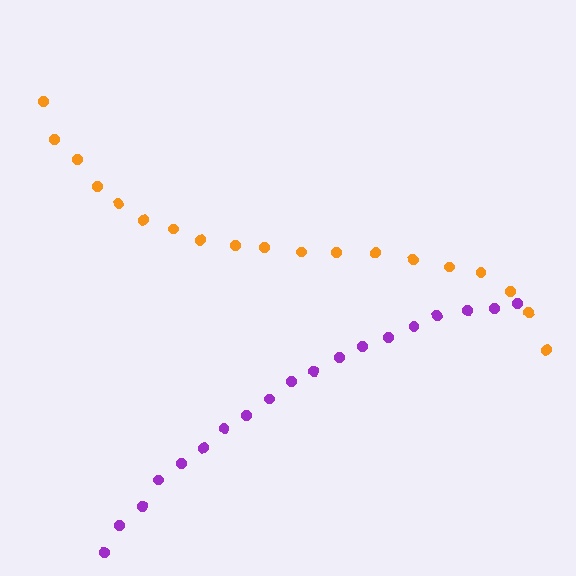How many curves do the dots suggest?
There are 2 distinct paths.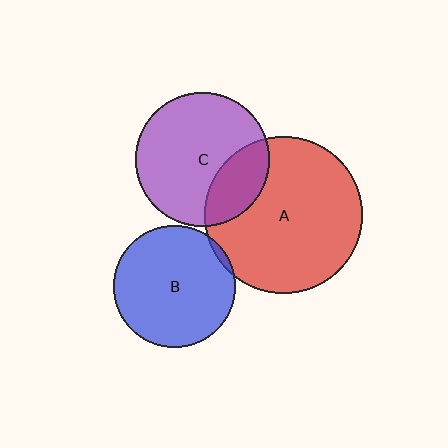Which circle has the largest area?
Circle A (red).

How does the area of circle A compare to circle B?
Approximately 1.7 times.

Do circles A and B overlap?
Yes.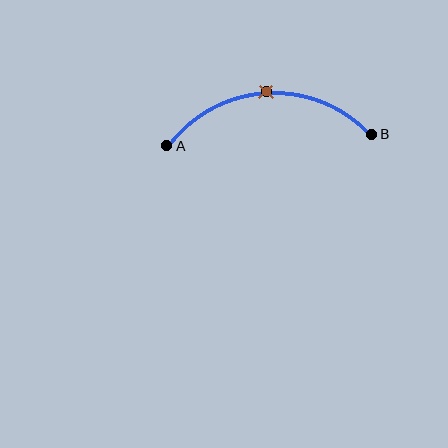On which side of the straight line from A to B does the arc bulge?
The arc bulges above the straight line connecting A and B.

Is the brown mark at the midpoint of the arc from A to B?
Yes. The brown mark lies on the arc at equal arc-length from both A and B — it is the arc midpoint.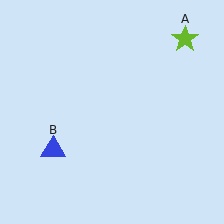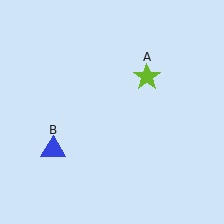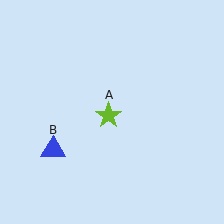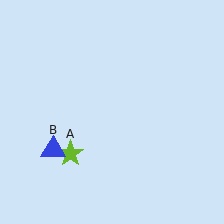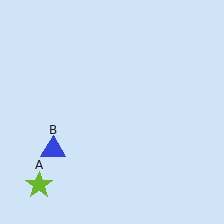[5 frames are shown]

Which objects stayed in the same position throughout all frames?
Blue triangle (object B) remained stationary.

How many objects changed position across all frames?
1 object changed position: lime star (object A).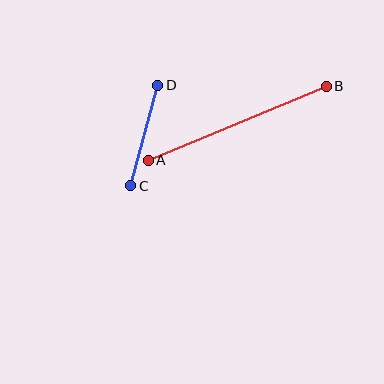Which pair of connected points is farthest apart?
Points A and B are farthest apart.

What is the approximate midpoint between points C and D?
The midpoint is at approximately (144, 135) pixels.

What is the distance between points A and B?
The distance is approximately 193 pixels.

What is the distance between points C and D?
The distance is approximately 104 pixels.